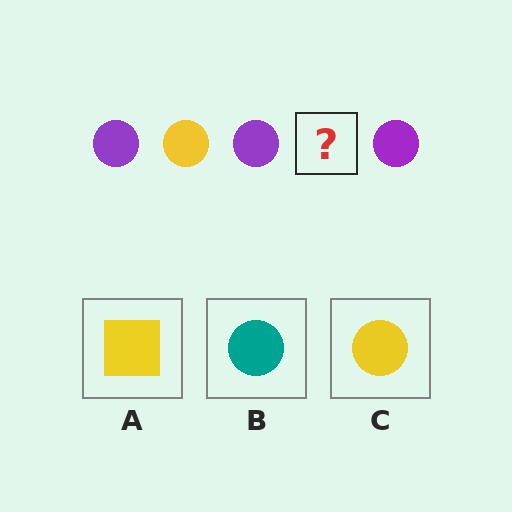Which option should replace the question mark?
Option C.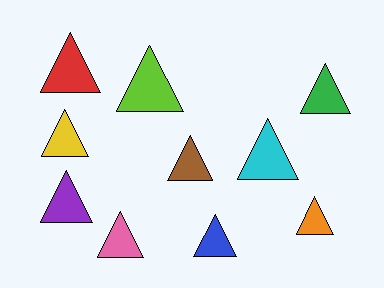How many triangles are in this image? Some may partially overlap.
There are 10 triangles.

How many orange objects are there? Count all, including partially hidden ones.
There is 1 orange object.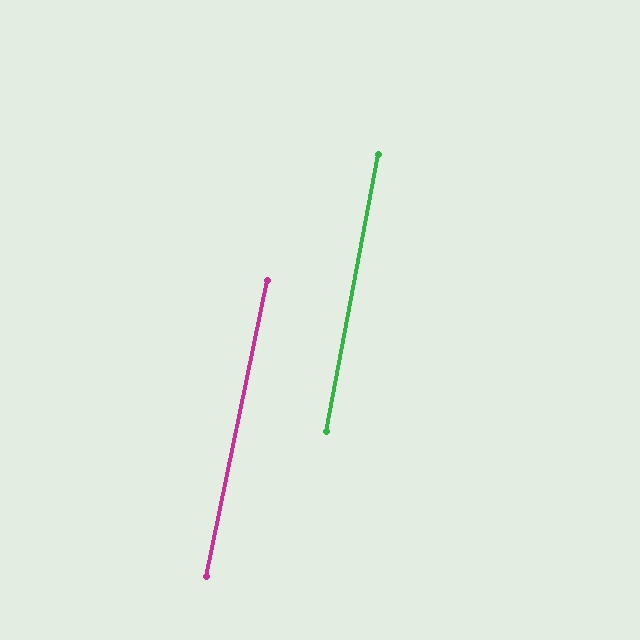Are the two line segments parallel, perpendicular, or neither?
Parallel — their directions differ by only 1.0°.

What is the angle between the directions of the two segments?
Approximately 1 degree.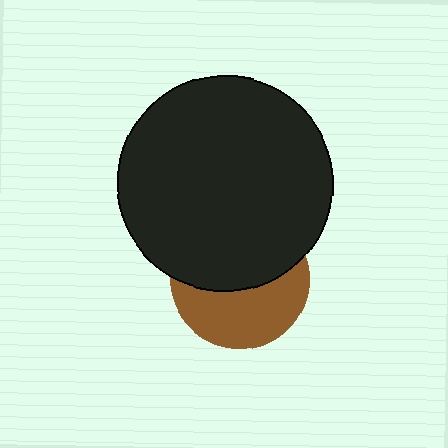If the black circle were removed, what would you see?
You would see the complete brown circle.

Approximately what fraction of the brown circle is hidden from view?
Roughly 54% of the brown circle is hidden behind the black circle.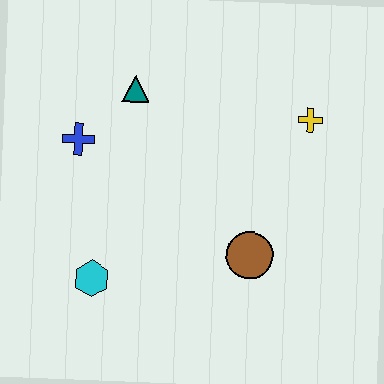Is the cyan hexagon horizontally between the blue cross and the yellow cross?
Yes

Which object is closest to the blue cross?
The teal triangle is closest to the blue cross.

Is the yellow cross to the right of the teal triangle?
Yes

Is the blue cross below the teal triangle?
Yes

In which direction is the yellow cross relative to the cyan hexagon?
The yellow cross is to the right of the cyan hexagon.